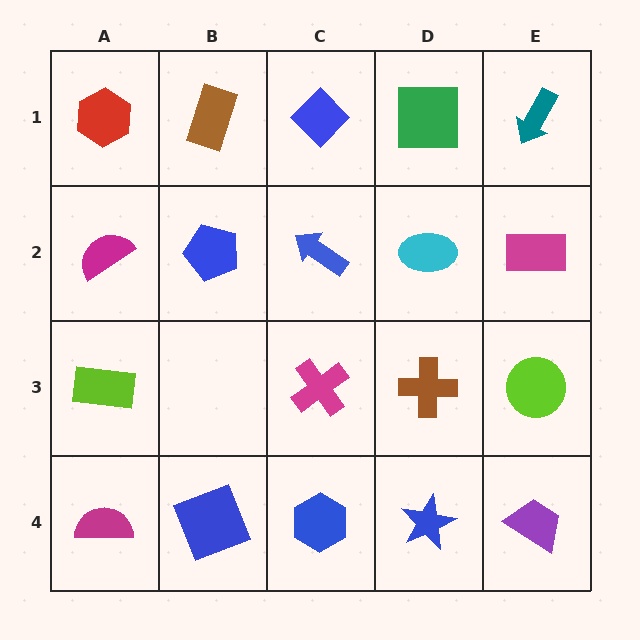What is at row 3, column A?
A lime rectangle.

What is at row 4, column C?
A blue hexagon.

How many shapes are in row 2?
5 shapes.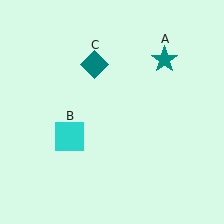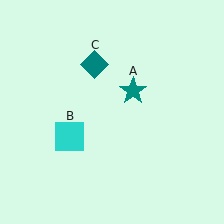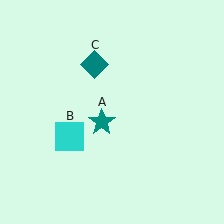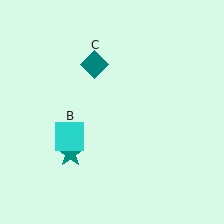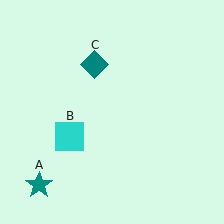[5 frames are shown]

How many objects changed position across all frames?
1 object changed position: teal star (object A).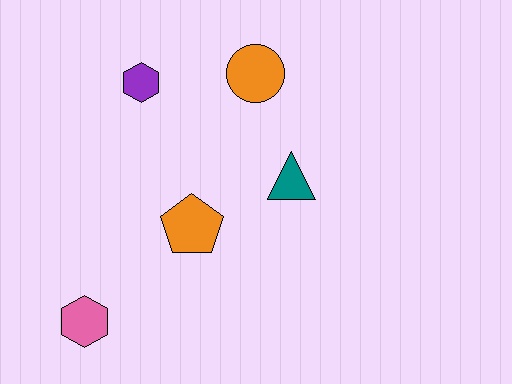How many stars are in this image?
There are no stars.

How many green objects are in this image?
There are no green objects.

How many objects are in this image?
There are 5 objects.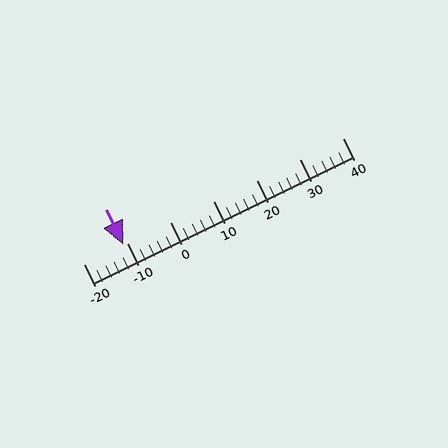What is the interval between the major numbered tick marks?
The major tick marks are spaced 10 units apart.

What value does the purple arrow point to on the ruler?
The purple arrow points to approximately -11.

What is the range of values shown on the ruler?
The ruler shows values from -20 to 40.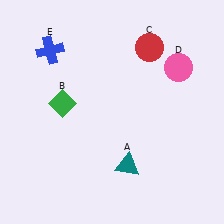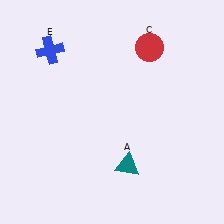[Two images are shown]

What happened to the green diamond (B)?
The green diamond (B) was removed in Image 2. It was in the top-left area of Image 1.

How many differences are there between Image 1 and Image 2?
There are 2 differences between the two images.